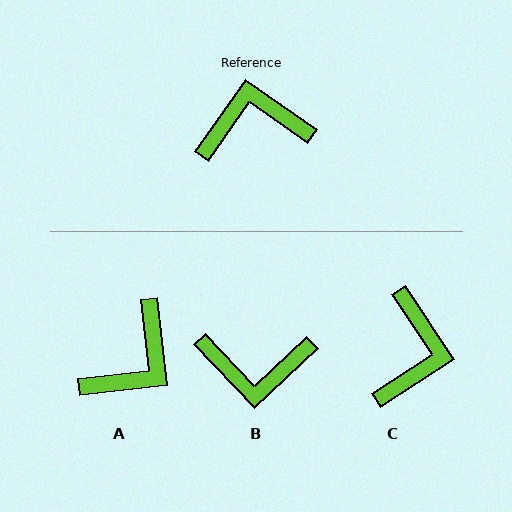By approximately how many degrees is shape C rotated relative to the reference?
Approximately 112 degrees clockwise.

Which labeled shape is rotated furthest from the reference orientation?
B, about 168 degrees away.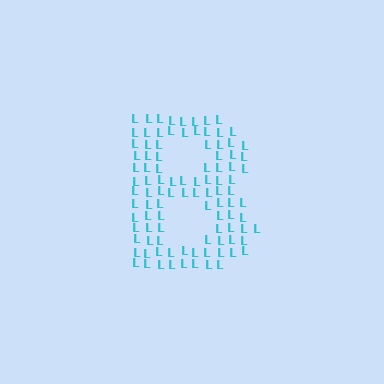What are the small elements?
The small elements are letter L's.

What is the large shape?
The large shape is the letter B.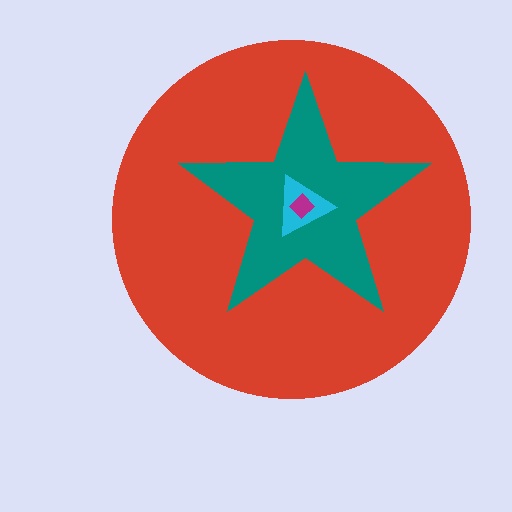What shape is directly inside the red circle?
The teal star.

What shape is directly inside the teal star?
The cyan triangle.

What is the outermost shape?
The red circle.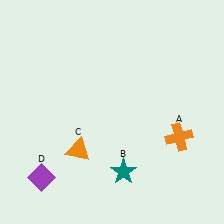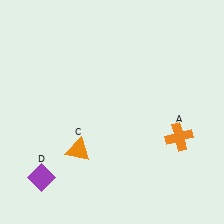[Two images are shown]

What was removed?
The teal star (B) was removed in Image 2.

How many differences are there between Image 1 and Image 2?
There is 1 difference between the two images.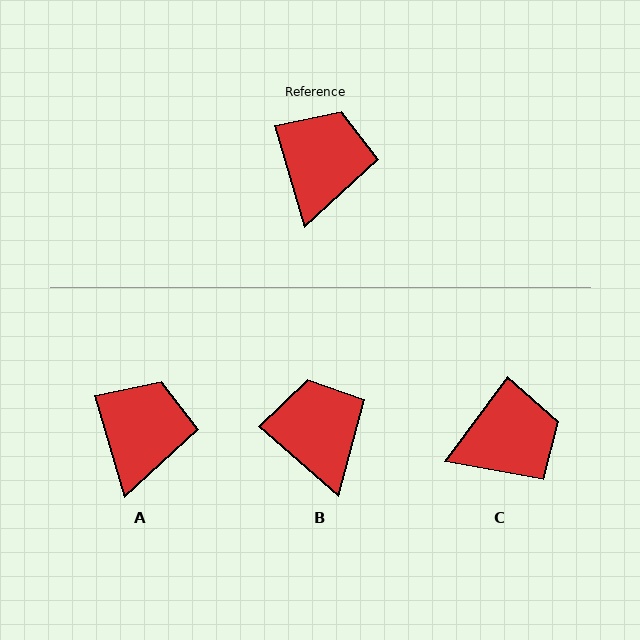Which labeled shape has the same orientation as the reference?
A.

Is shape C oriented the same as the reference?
No, it is off by about 53 degrees.